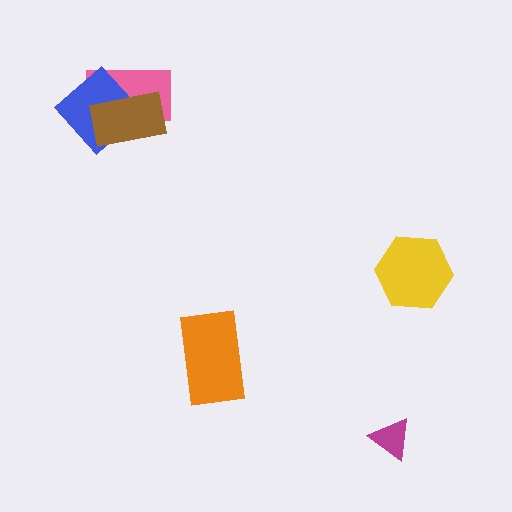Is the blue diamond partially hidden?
Yes, it is partially covered by another shape.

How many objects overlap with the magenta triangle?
0 objects overlap with the magenta triangle.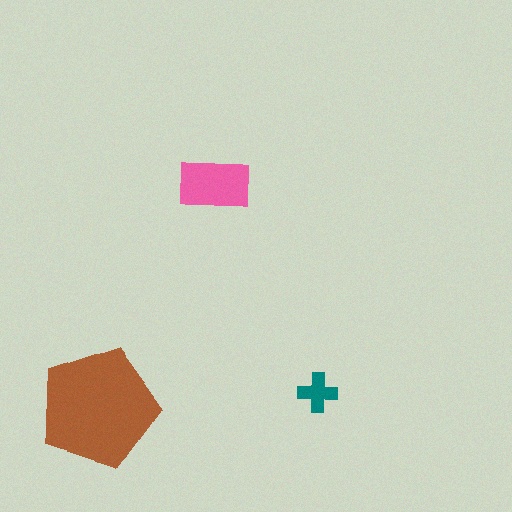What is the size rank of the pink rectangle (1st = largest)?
2nd.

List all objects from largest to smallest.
The brown pentagon, the pink rectangle, the teal cross.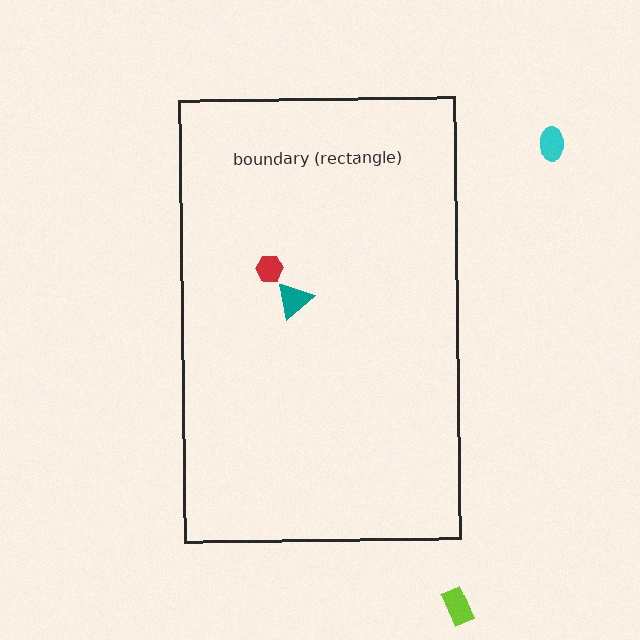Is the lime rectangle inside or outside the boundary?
Outside.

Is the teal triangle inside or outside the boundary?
Inside.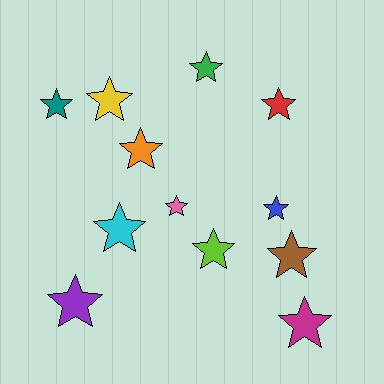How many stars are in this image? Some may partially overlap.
There are 12 stars.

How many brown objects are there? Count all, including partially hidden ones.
There is 1 brown object.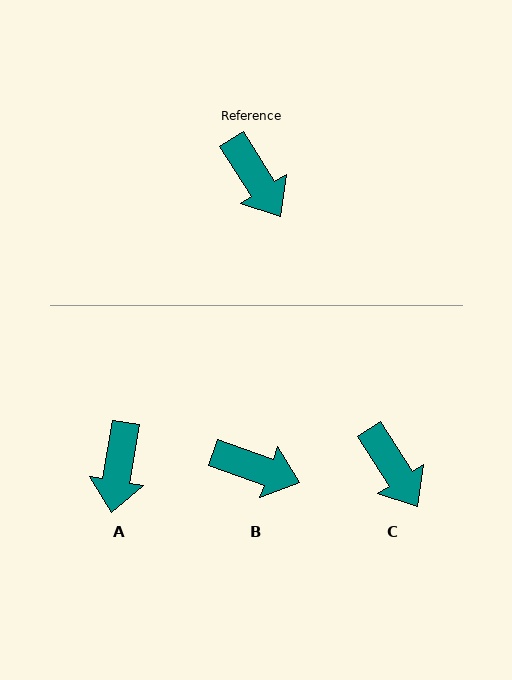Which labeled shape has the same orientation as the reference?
C.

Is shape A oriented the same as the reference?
No, it is off by about 42 degrees.